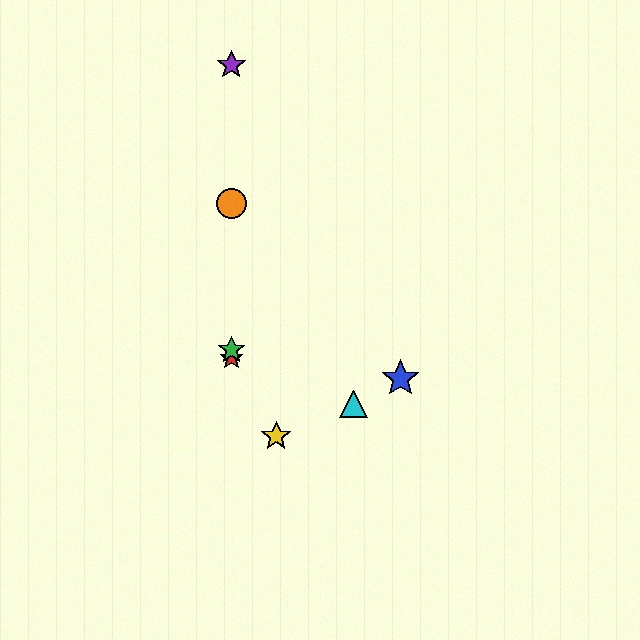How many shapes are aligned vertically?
4 shapes (the red star, the green star, the purple star, the orange circle) are aligned vertically.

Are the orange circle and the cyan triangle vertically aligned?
No, the orange circle is at x≈231 and the cyan triangle is at x≈353.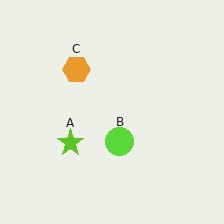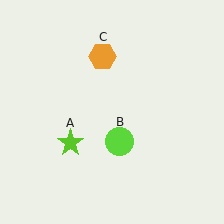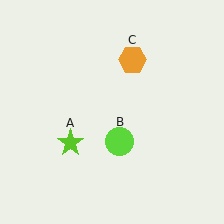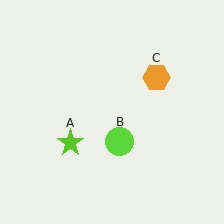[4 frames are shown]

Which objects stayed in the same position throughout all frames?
Lime star (object A) and lime circle (object B) remained stationary.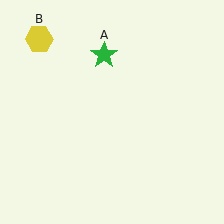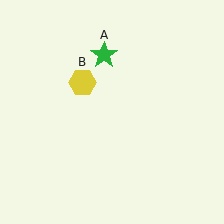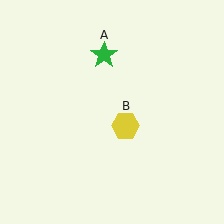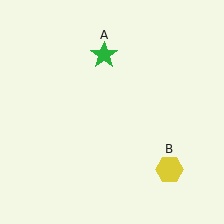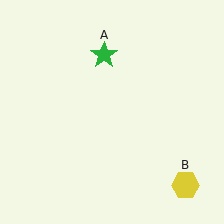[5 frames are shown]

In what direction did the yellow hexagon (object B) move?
The yellow hexagon (object B) moved down and to the right.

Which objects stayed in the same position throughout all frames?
Green star (object A) remained stationary.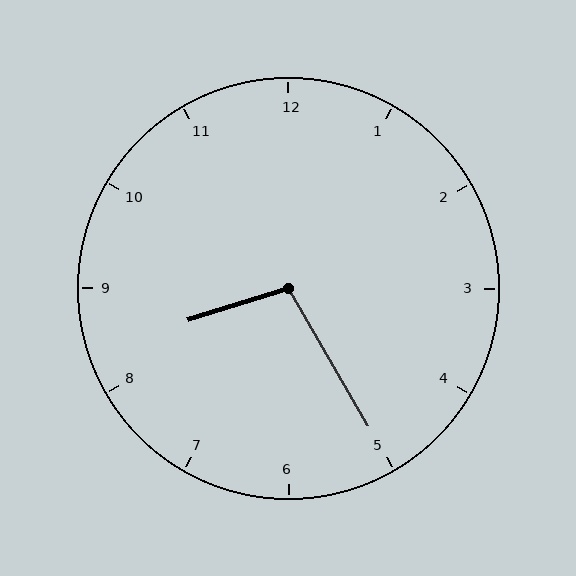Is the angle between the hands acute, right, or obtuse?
It is obtuse.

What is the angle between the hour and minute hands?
Approximately 102 degrees.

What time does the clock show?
8:25.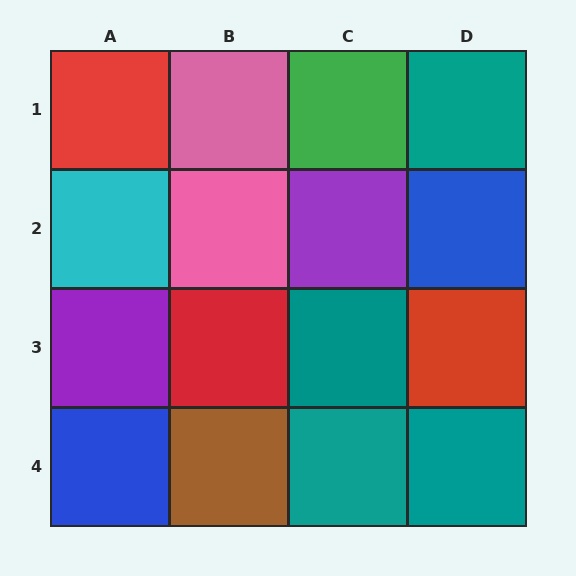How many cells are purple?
2 cells are purple.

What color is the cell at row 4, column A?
Blue.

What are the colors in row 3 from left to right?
Purple, red, teal, red.